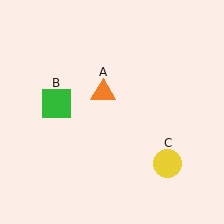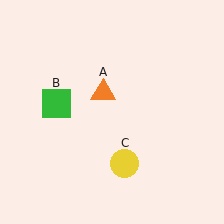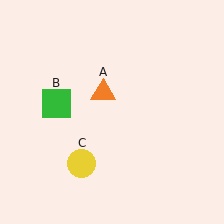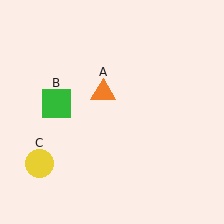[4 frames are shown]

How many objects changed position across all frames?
1 object changed position: yellow circle (object C).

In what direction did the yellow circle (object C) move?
The yellow circle (object C) moved left.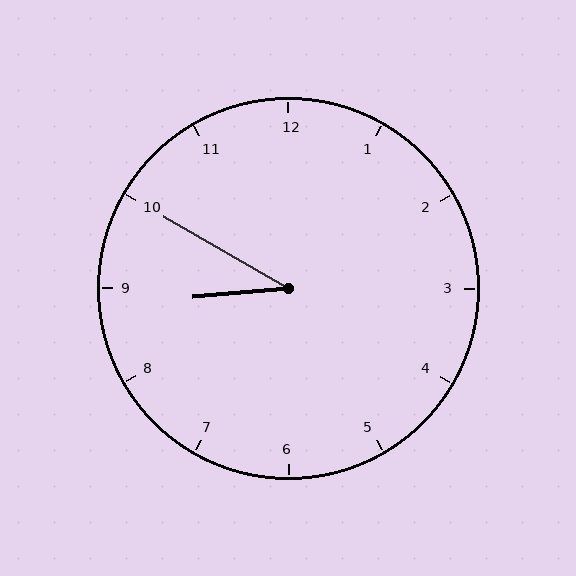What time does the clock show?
8:50.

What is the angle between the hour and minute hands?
Approximately 35 degrees.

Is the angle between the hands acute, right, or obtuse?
It is acute.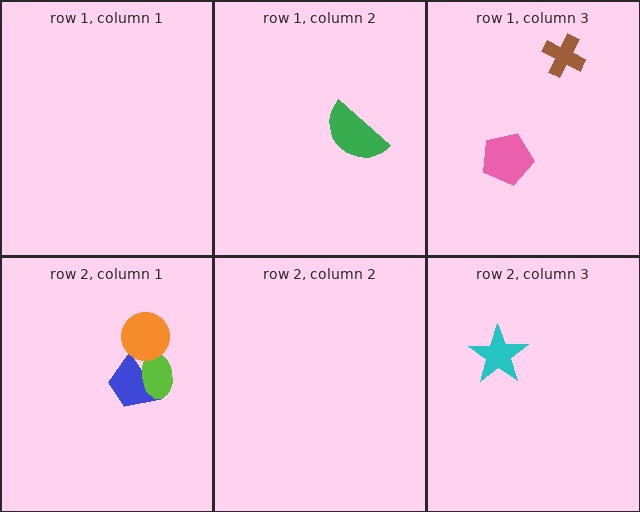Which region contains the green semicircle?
The row 1, column 2 region.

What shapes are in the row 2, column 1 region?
The blue trapezoid, the lime ellipse, the orange circle.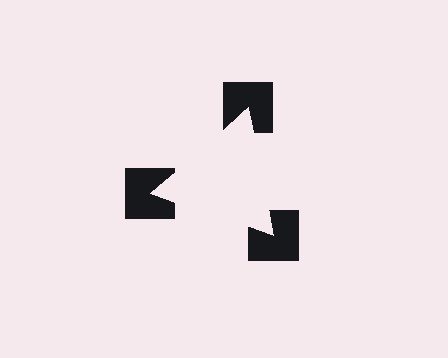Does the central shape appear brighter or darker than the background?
It typically appears slightly brighter than the background, even though no actual brightness change is drawn.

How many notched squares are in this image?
There are 3 — one at each vertex of the illusory triangle.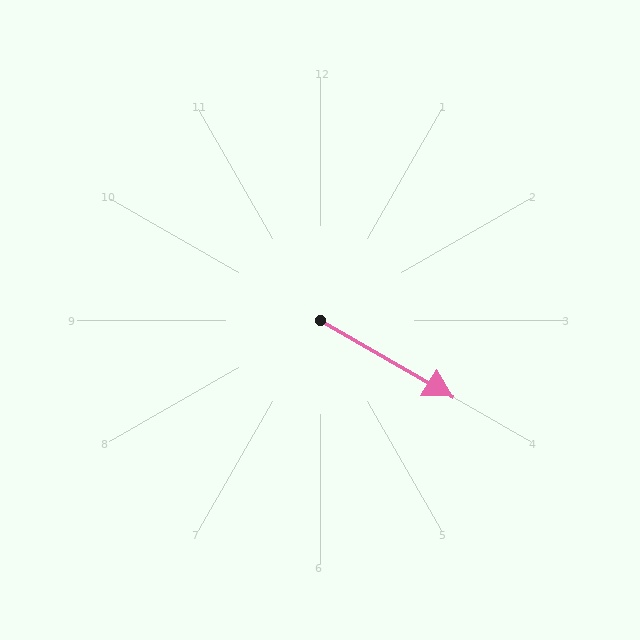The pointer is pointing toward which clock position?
Roughly 4 o'clock.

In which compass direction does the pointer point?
Southeast.